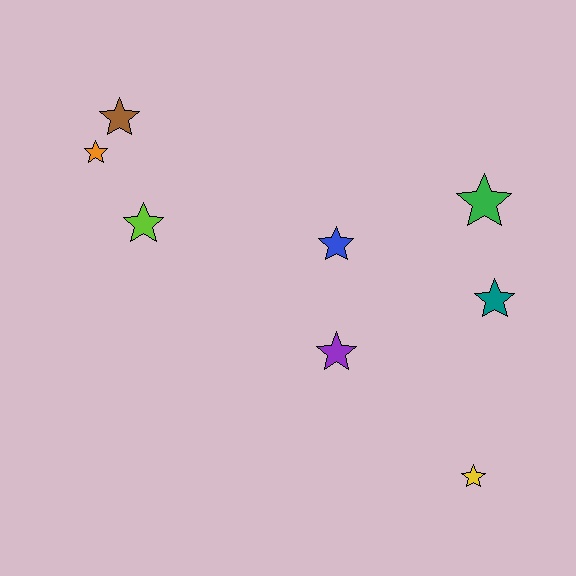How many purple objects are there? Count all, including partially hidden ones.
There is 1 purple object.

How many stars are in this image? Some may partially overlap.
There are 8 stars.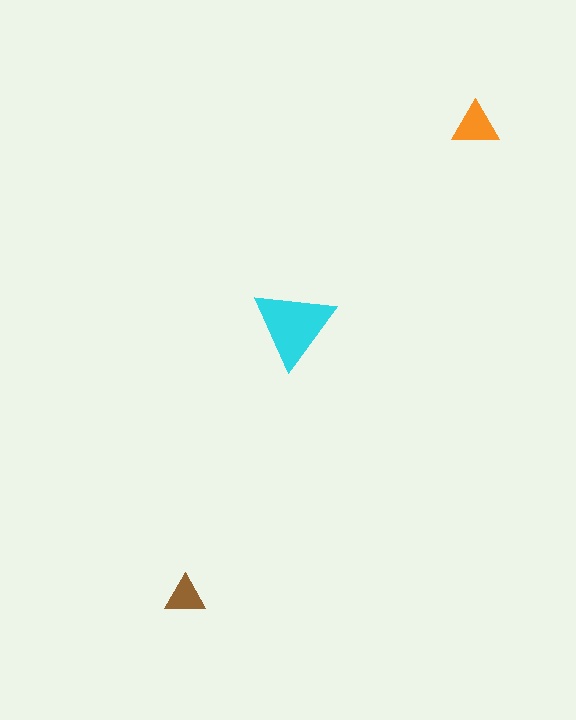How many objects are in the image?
There are 3 objects in the image.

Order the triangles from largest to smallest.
the cyan one, the orange one, the brown one.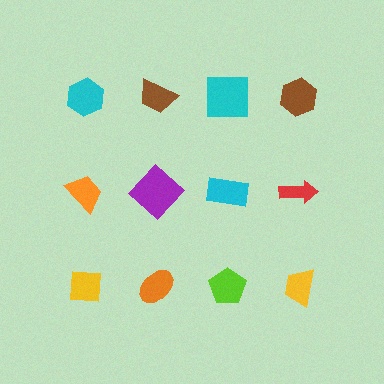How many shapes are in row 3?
4 shapes.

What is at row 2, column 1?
An orange trapezoid.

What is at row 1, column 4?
A brown hexagon.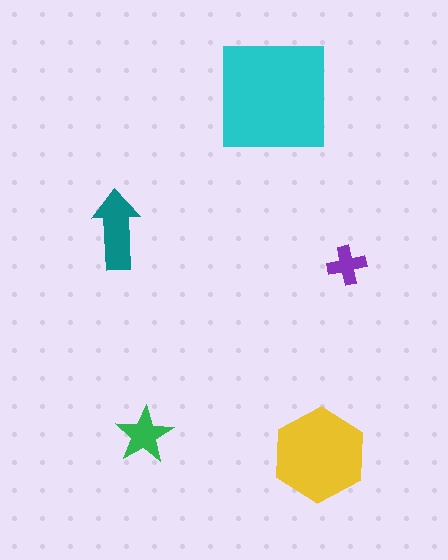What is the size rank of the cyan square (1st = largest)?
1st.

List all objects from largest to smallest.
The cyan square, the yellow hexagon, the teal arrow, the green star, the purple cross.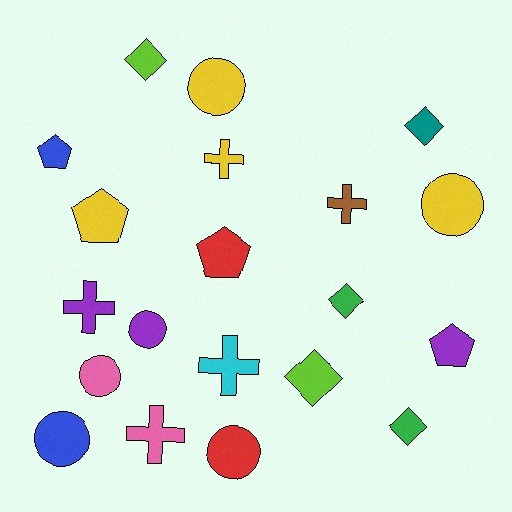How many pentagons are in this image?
There are 4 pentagons.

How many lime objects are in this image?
There are 2 lime objects.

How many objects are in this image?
There are 20 objects.